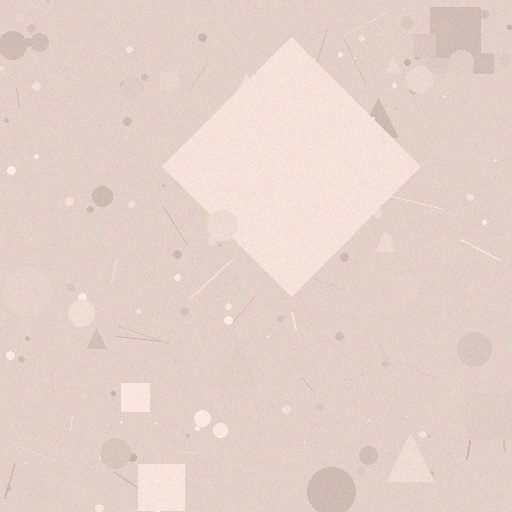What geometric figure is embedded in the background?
A diamond is embedded in the background.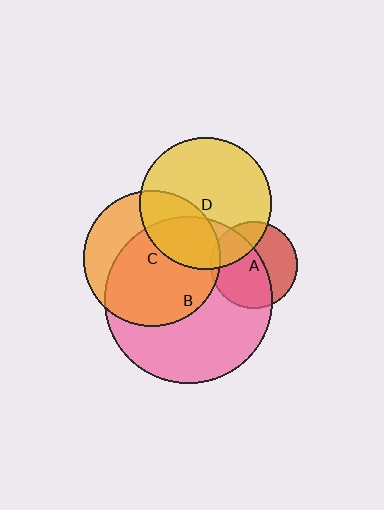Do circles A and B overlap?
Yes.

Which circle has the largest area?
Circle B (pink).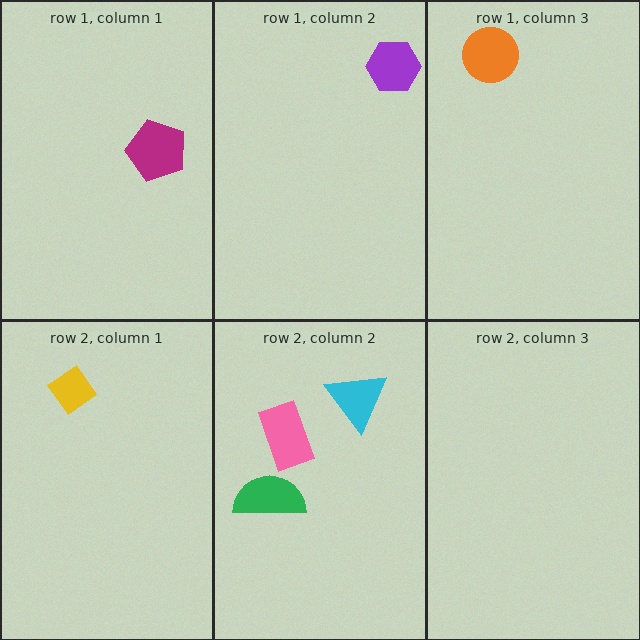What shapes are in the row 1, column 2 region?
The purple hexagon.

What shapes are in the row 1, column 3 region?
The orange circle.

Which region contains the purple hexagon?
The row 1, column 2 region.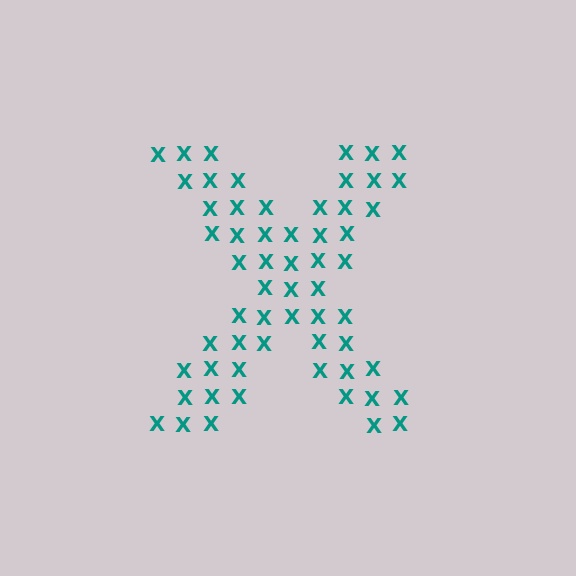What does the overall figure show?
The overall figure shows the letter X.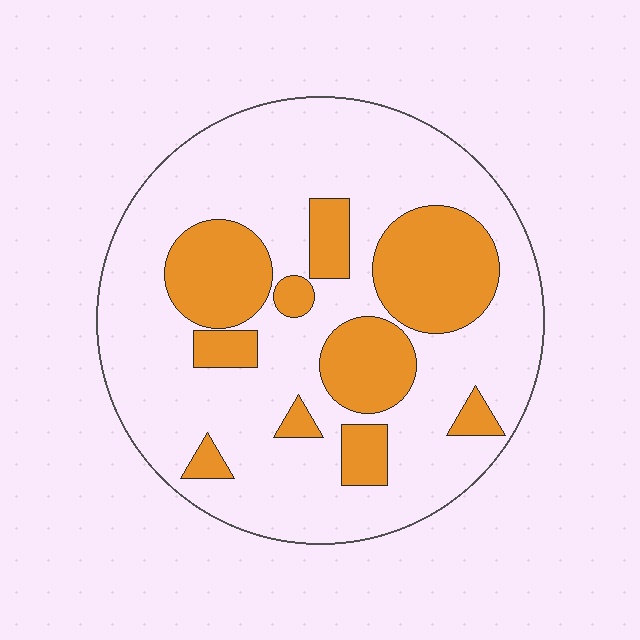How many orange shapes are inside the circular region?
10.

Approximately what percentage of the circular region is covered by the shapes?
Approximately 30%.